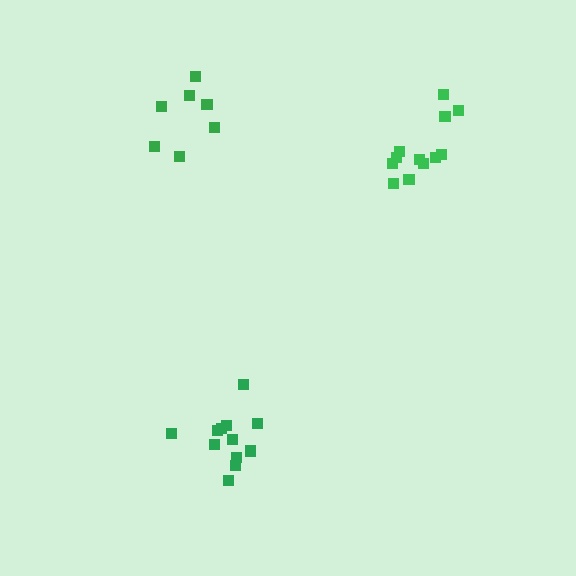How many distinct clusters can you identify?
There are 3 distinct clusters.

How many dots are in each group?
Group 1: 7 dots, Group 2: 12 dots, Group 3: 12 dots (31 total).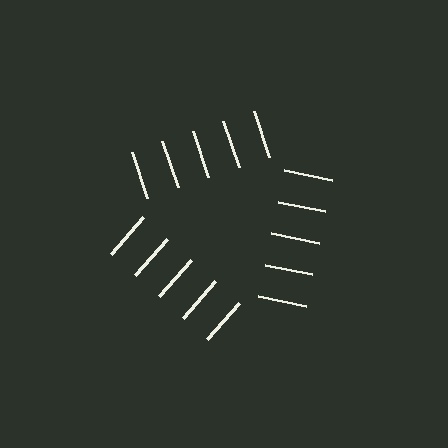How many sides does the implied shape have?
3 sides — the line-ends trace a triangle.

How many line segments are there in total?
15 — 5 along each of the 3 edges.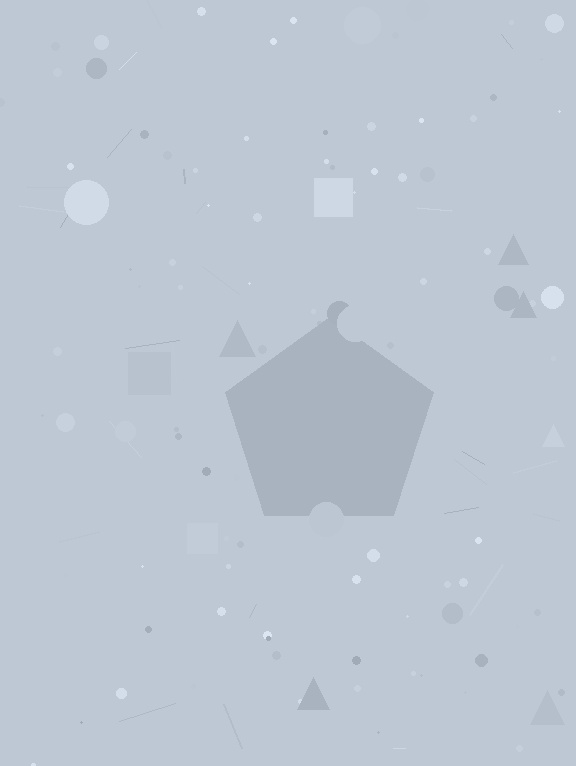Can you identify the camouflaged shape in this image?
The camouflaged shape is a pentagon.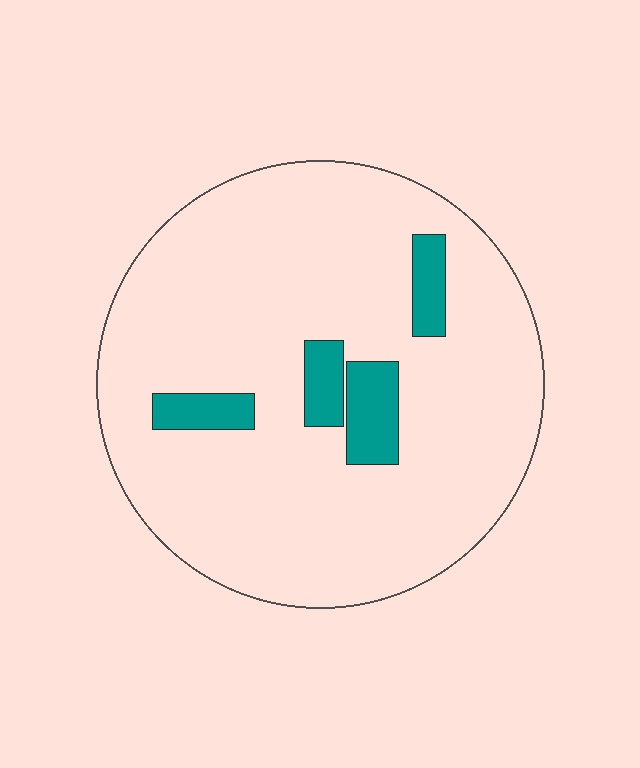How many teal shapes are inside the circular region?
4.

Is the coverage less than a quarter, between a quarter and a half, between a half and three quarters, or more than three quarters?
Less than a quarter.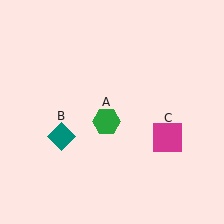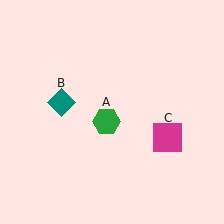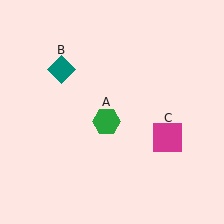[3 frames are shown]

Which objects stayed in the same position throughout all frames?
Green hexagon (object A) and magenta square (object C) remained stationary.